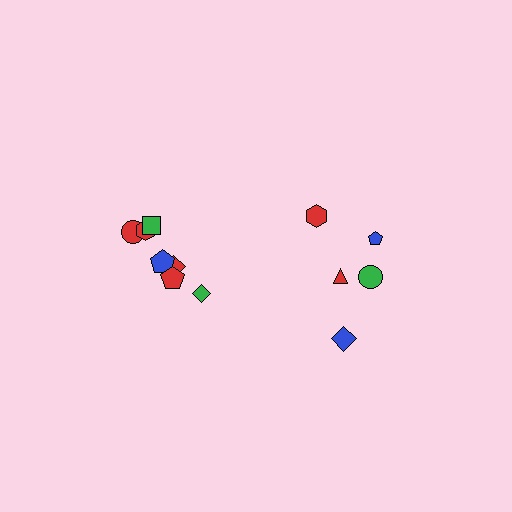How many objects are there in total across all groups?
There are 12 objects.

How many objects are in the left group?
There are 7 objects.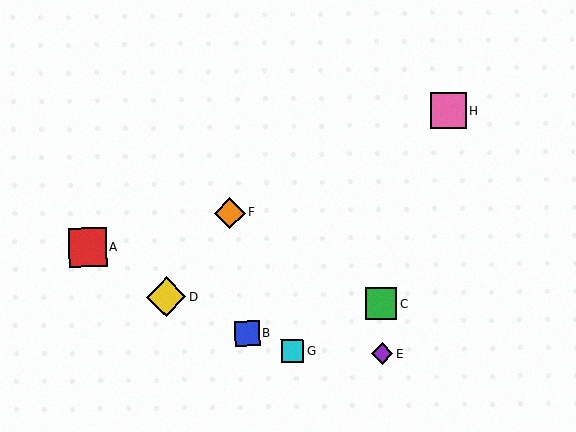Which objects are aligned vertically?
Objects C, E are aligned vertically.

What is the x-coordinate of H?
Object H is at x≈448.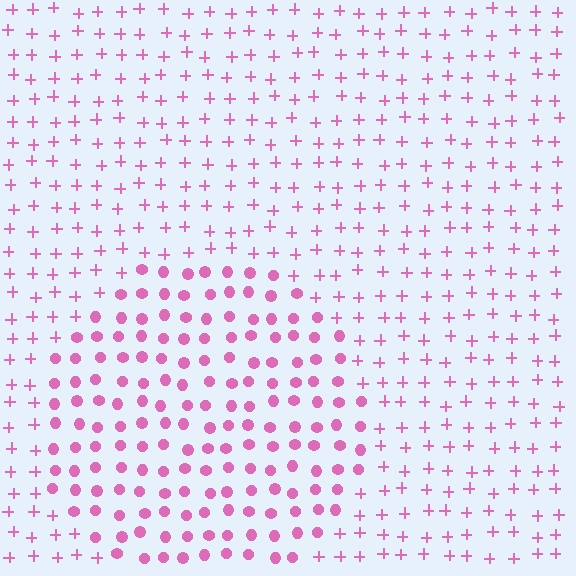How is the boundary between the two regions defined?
The boundary is defined by a change in element shape: circles inside vs. plus signs outside. All elements share the same color and spacing.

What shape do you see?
I see a circle.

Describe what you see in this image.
The image is filled with small pink elements arranged in a uniform grid. A circle-shaped region contains circles, while the surrounding area contains plus signs. The boundary is defined purely by the change in element shape.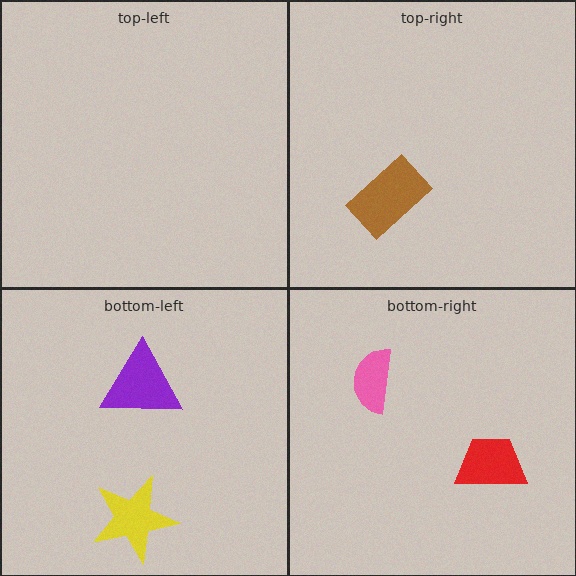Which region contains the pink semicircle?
The bottom-right region.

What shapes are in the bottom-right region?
The pink semicircle, the red trapezoid.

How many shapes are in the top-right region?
1.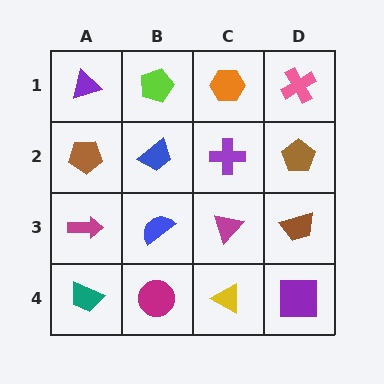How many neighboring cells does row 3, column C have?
4.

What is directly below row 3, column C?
A yellow triangle.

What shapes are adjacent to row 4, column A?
A magenta arrow (row 3, column A), a magenta circle (row 4, column B).